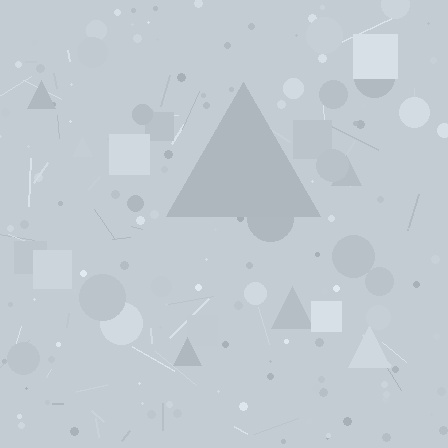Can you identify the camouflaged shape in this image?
The camouflaged shape is a triangle.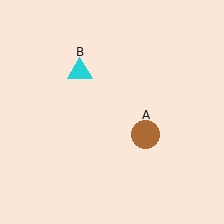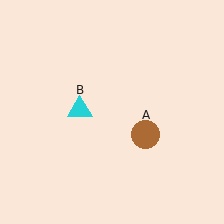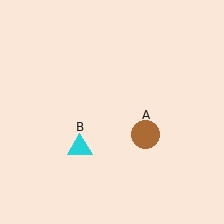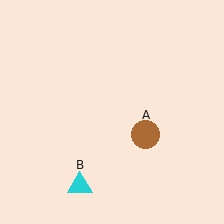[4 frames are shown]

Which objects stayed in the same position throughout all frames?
Brown circle (object A) remained stationary.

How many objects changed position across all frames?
1 object changed position: cyan triangle (object B).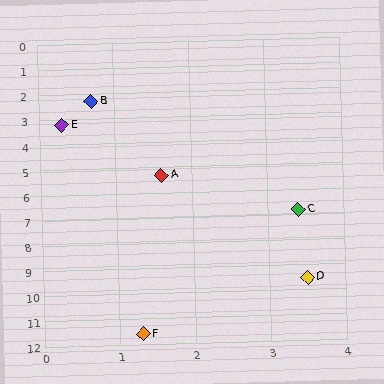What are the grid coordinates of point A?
Point A is at approximately (1.6, 5.3).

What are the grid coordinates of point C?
Point C is at approximately (3.4, 6.8).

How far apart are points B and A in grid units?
Points B and A are about 3.1 grid units apart.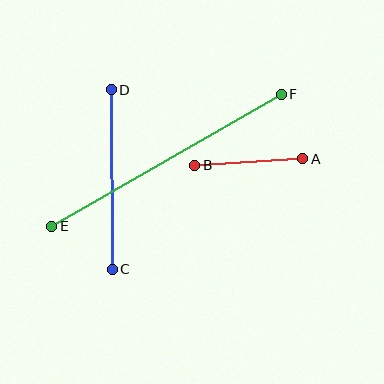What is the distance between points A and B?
The distance is approximately 108 pixels.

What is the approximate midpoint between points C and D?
The midpoint is at approximately (112, 179) pixels.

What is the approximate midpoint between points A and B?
The midpoint is at approximately (249, 162) pixels.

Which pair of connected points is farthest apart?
Points E and F are farthest apart.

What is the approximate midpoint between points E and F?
The midpoint is at approximately (167, 160) pixels.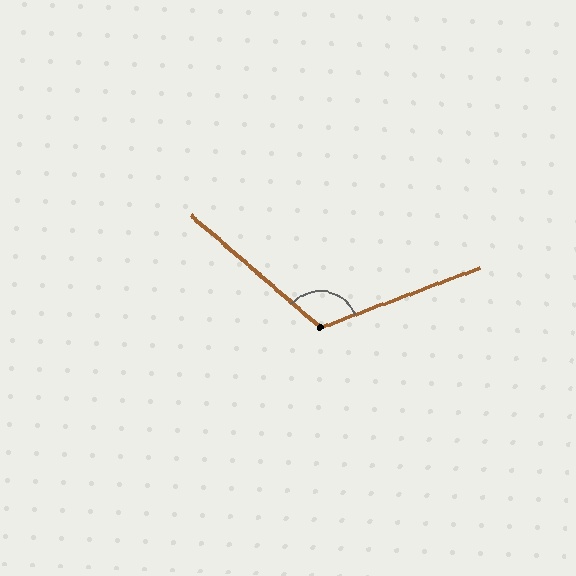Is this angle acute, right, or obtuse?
It is obtuse.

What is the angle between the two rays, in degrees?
Approximately 118 degrees.